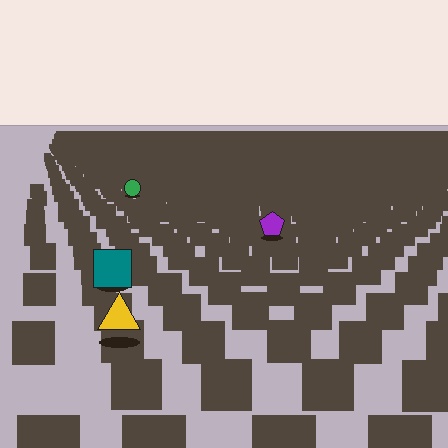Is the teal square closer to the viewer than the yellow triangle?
No. The yellow triangle is closer — you can tell from the texture gradient: the ground texture is coarser near it.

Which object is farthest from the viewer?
The green circle is farthest from the viewer. It appears smaller and the ground texture around it is denser.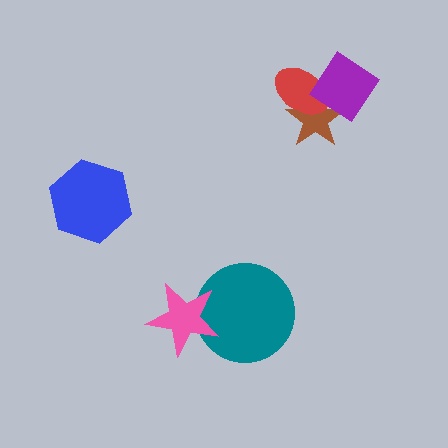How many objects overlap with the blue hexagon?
0 objects overlap with the blue hexagon.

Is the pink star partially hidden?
No, no other shape covers it.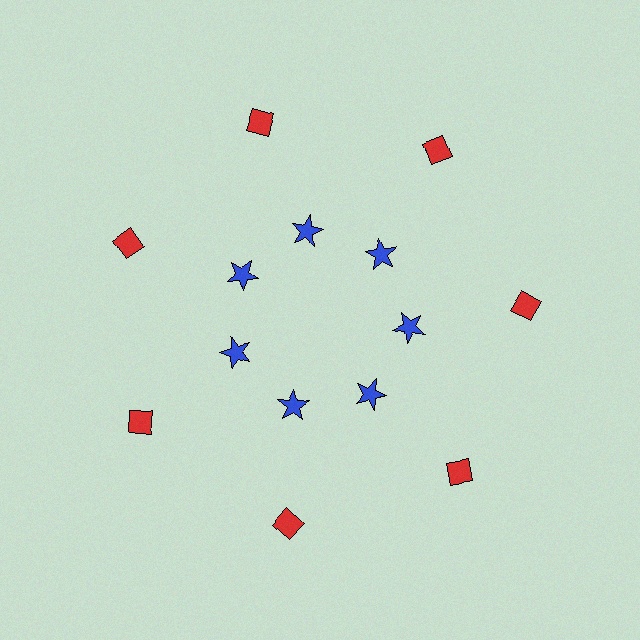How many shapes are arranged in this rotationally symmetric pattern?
There are 14 shapes, arranged in 7 groups of 2.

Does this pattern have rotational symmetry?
Yes, this pattern has 7-fold rotational symmetry. It looks the same after rotating 51 degrees around the center.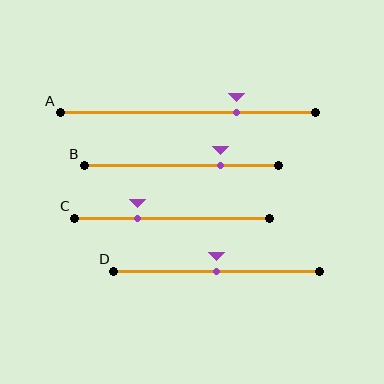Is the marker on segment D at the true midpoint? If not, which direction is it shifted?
Yes, the marker on segment D is at the true midpoint.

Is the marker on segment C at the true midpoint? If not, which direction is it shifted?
No, the marker on segment C is shifted to the left by about 18% of the segment length.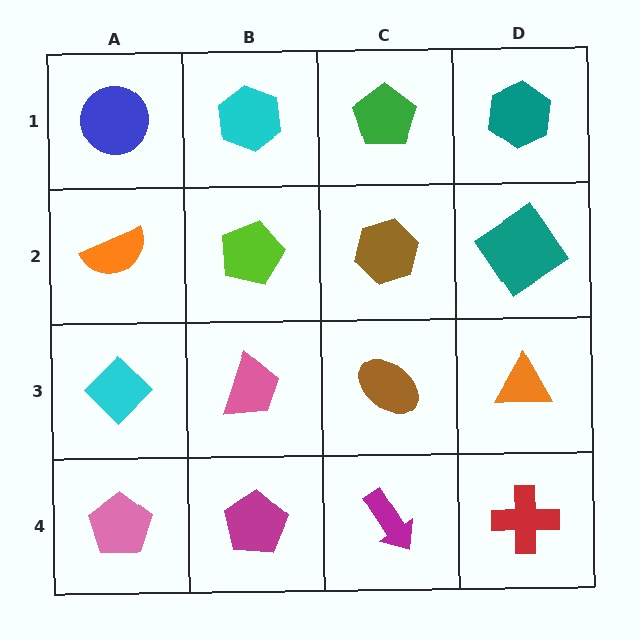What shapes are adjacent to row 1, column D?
A teal diamond (row 2, column D), a green pentagon (row 1, column C).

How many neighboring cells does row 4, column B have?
3.